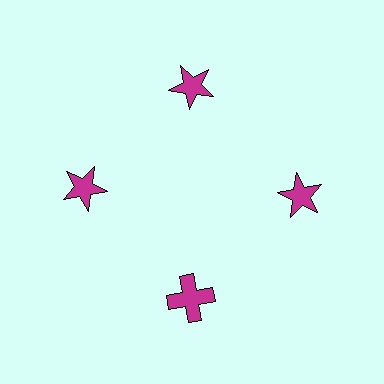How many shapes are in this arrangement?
There are 4 shapes arranged in a ring pattern.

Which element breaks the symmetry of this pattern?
The magenta cross at roughly the 6 o'clock position breaks the symmetry. All other shapes are magenta stars.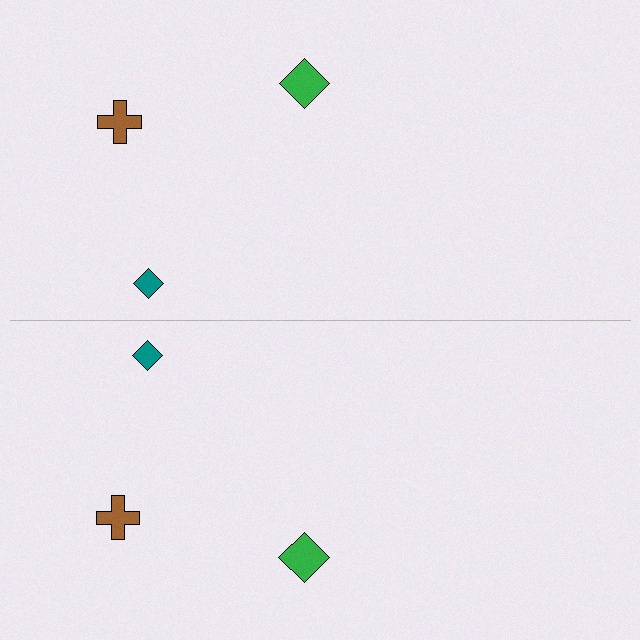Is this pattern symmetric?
Yes, this pattern has bilateral (reflection) symmetry.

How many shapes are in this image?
There are 6 shapes in this image.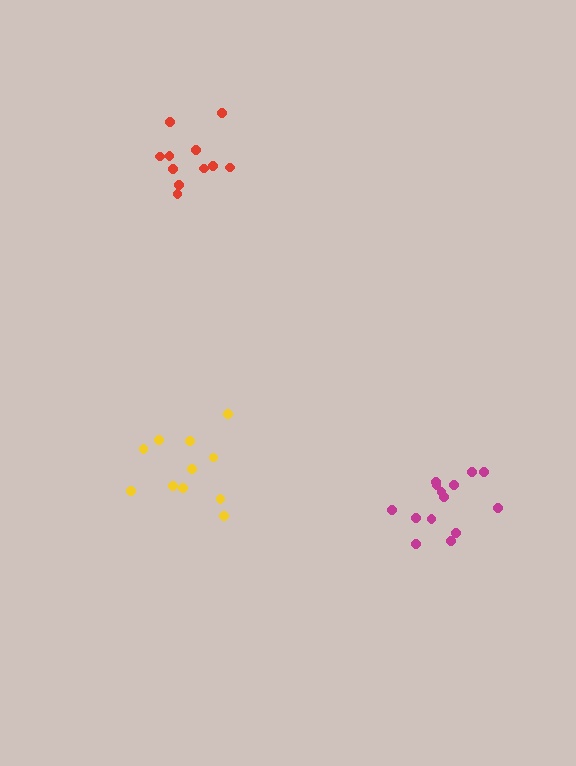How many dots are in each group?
Group 1: 11 dots, Group 2: 11 dots, Group 3: 14 dots (36 total).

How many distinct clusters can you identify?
There are 3 distinct clusters.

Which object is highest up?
The red cluster is topmost.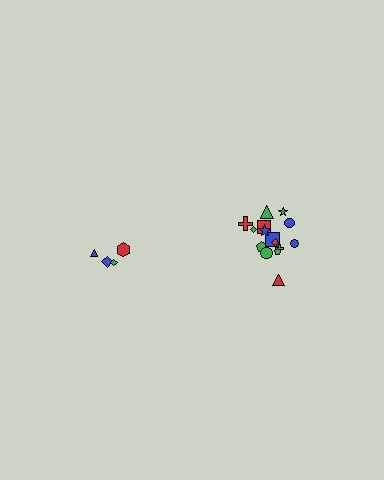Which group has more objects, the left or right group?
The right group.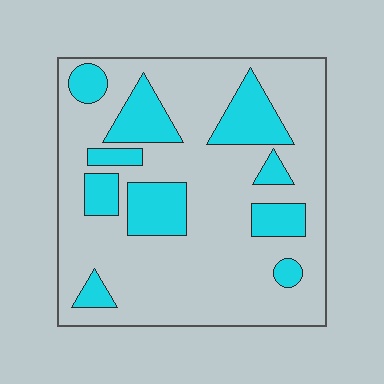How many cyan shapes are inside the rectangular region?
10.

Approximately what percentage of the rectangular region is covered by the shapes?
Approximately 25%.